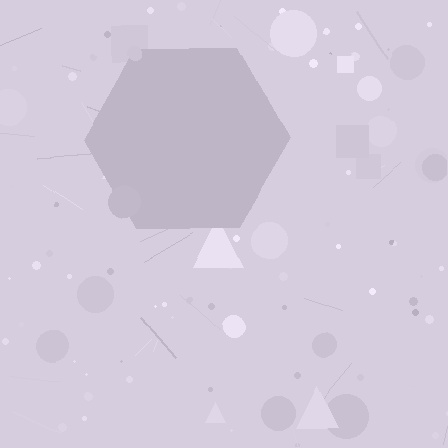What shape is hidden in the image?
A hexagon is hidden in the image.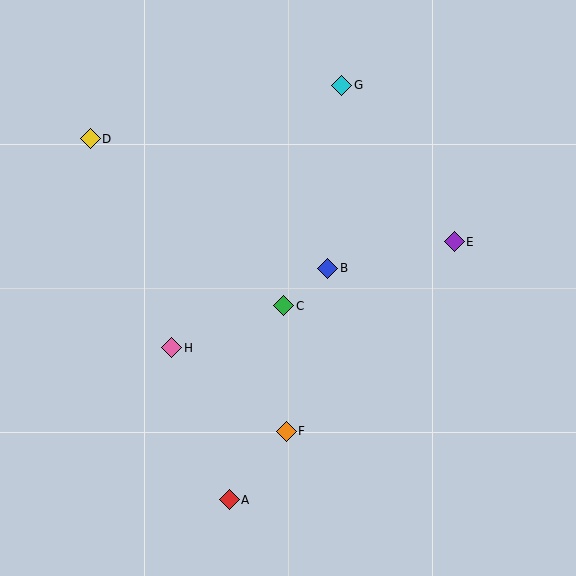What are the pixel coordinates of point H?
Point H is at (172, 348).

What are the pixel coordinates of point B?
Point B is at (328, 268).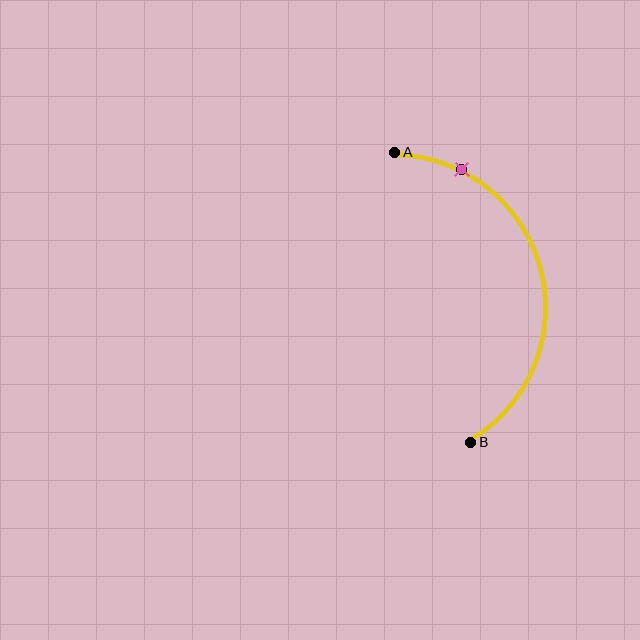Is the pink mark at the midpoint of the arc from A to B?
No. The pink mark lies on the arc but is closer to endpoint A. The arc midpoint would be at the point on the curve equidistant along the arc from both A and B.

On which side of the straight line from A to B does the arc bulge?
The arc bulges to the right of the straight line connecting A and B.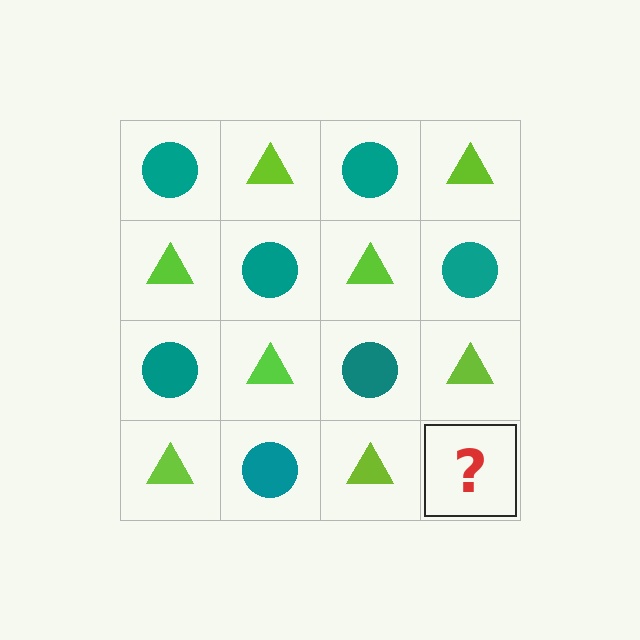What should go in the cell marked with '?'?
The missing cell should contain a teal circle.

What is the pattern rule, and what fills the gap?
The rule is that it alternates teal circle and lime triangle in a checkerboard pattern. The gap should be filled with a teal circle.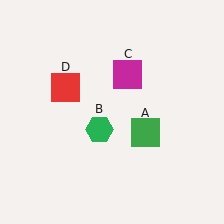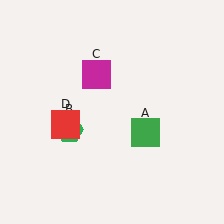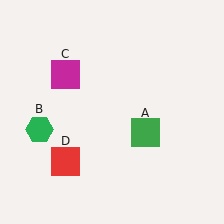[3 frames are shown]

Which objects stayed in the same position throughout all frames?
Green square (object A) remained stationary.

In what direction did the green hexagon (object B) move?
The green hexagon (object B) moved left.